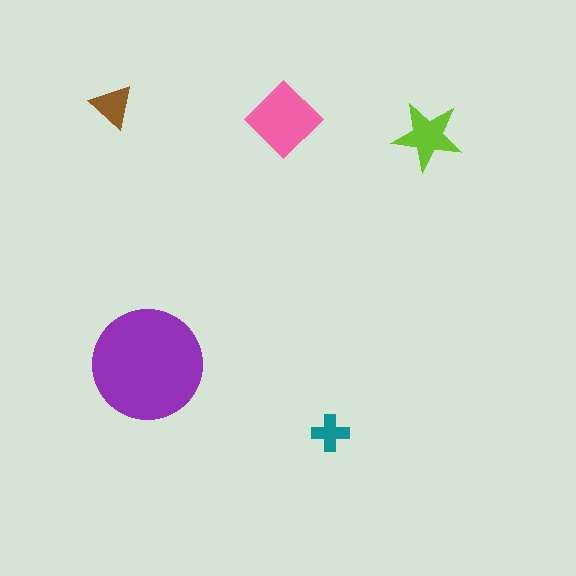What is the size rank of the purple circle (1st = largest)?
1st.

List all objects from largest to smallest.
The purple circle, the pink diamond, the lime star, the brown triangle, the teal cross.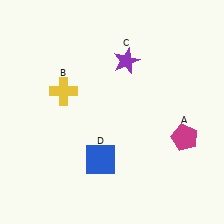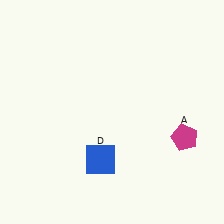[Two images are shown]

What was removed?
The yellow cross (B), the purple star (C) were removed in Image 2.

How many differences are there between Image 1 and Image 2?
There are 2 differences between the two images.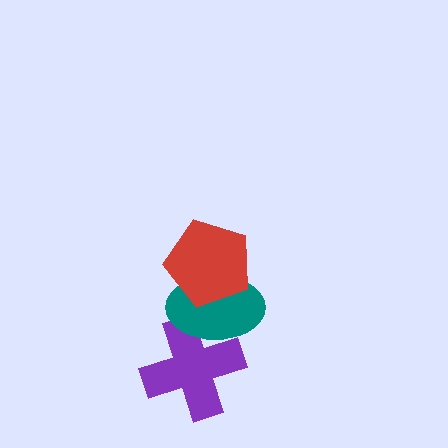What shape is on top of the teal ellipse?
The red pentagon is on top of the teal ellipse.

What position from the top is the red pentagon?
The red pentagon is 1st from the top.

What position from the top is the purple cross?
The purple cross is 3rd from the top.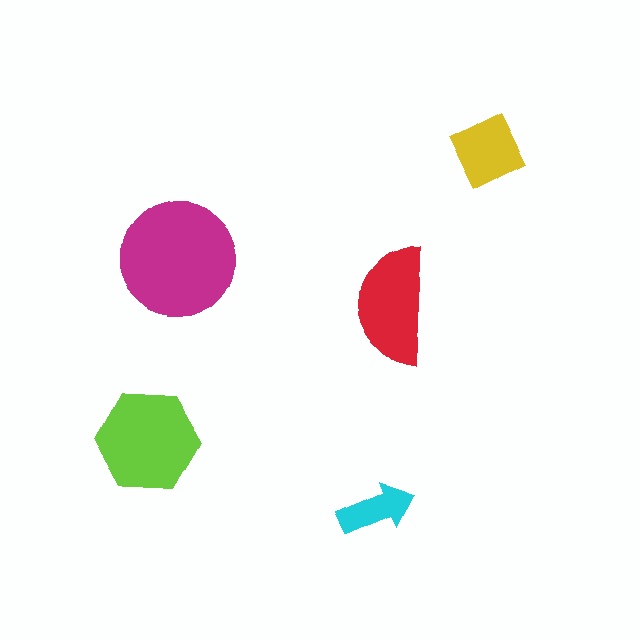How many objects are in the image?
There are 5 objects in the image.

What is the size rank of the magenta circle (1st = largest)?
1st.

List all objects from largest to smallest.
The magenta circle, the lime hexagon, the red semicircle, the yellow square, the cyan arrow.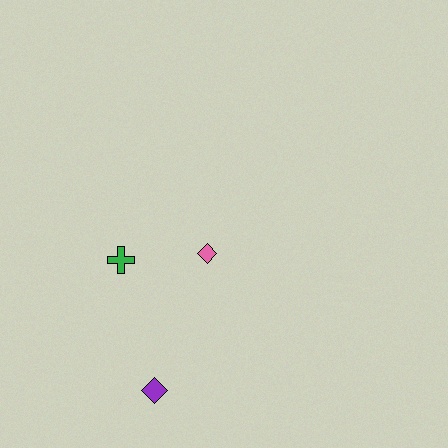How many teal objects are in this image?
There are no teal objects.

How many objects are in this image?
There are 3 objects.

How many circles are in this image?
There are no circles.